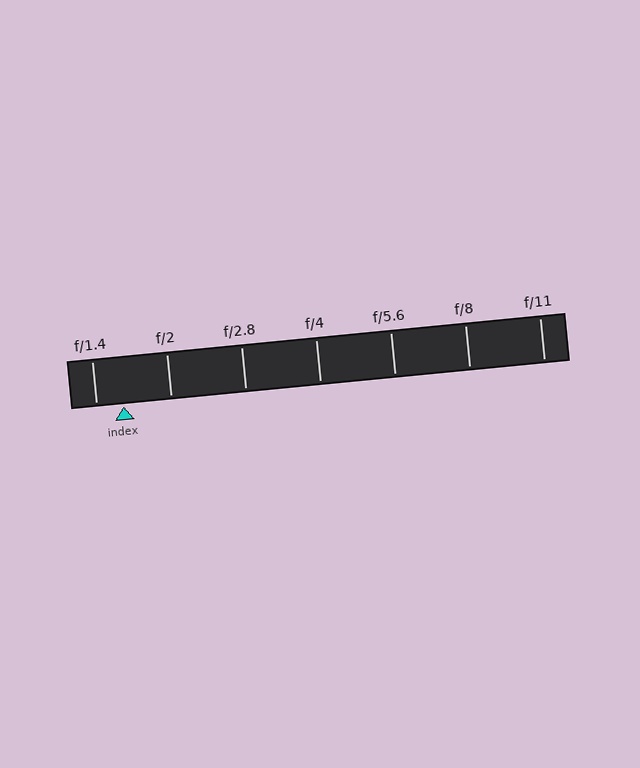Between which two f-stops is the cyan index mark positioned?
The index mark is between f/1.4 and f/2.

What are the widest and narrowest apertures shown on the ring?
The widest aperture shown is f/1.4 and the narrowest is f/11.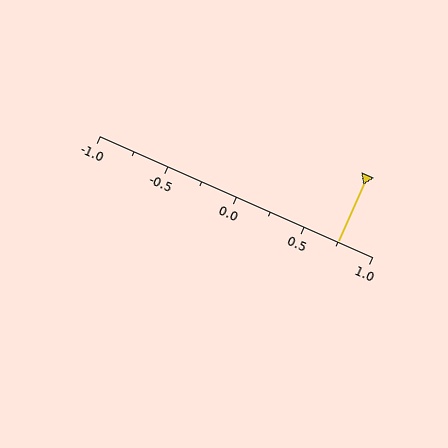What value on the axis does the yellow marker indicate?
The marker indicates approximately 0.75.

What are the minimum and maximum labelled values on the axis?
The axis runs from -1.0 to 1.0.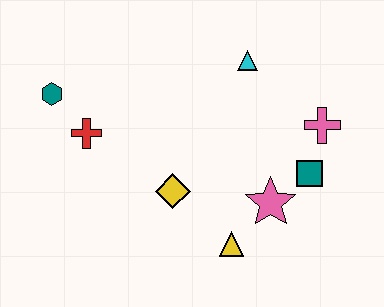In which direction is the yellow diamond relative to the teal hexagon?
The yellow diamond is to the right of the teal hexagon.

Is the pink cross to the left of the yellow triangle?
No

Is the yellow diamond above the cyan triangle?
No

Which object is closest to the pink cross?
The teal square is closest to the pink cross.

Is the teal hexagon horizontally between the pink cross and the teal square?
No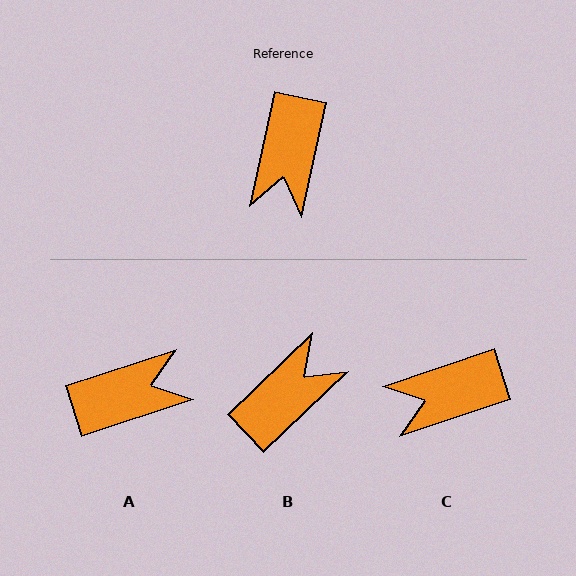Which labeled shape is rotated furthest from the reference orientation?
B, about 146 degrees away.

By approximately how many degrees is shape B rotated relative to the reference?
Approximately 146 degrees counter-clockwise.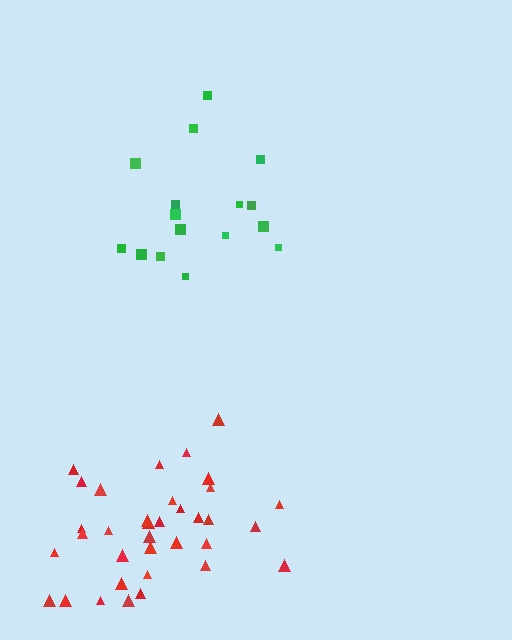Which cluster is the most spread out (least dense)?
Green.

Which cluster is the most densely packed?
Red.